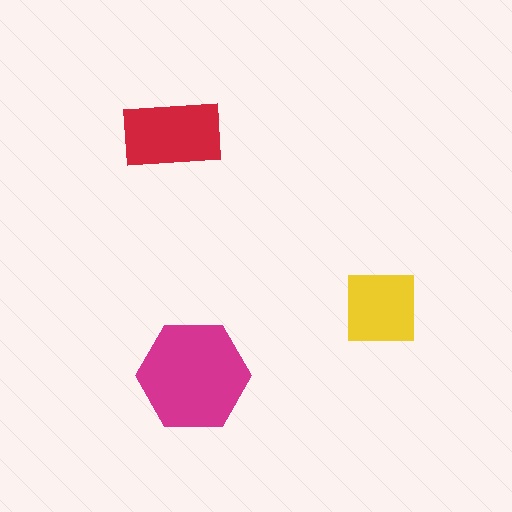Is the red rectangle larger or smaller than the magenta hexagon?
Smaller.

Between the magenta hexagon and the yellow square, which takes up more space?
The magenta hexagon.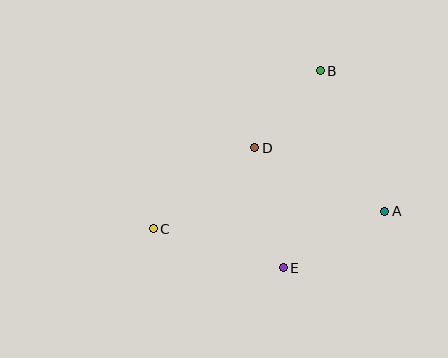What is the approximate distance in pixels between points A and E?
The distance between A and E is approximately 116 pixels.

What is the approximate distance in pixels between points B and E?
The distance between B and E is approximately 200 pixels.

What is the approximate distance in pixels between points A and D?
The distance between A and D is approximately 145 pixels.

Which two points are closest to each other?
Points B and D are closest to each other.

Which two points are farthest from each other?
Points A and C are farthest from each other.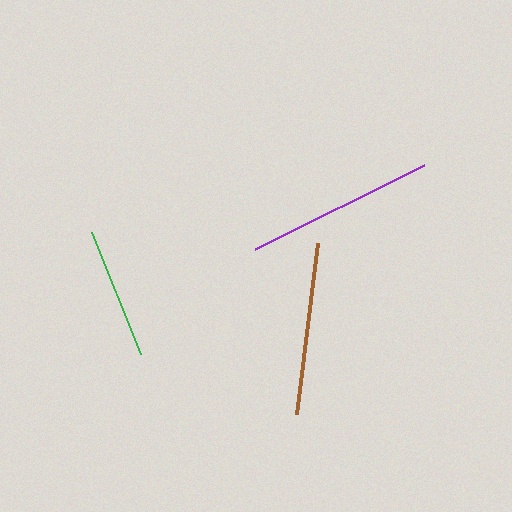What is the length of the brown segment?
The brown segment is approximately 172 pixels long.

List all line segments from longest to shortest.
From longest to shortest: purple, brown, green.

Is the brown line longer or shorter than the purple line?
The purple line is longer than the brown line.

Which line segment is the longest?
The purple line is the longest at approximately 189 pixels.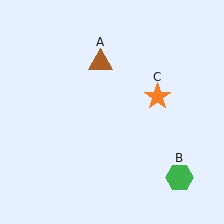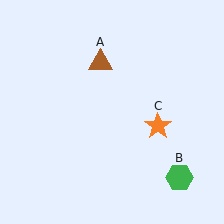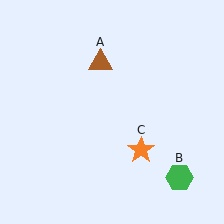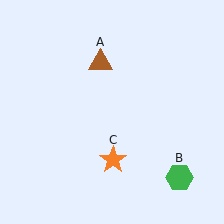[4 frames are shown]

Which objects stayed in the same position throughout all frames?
Brown triangle (object A) and green hexagon (object B) remained stationary.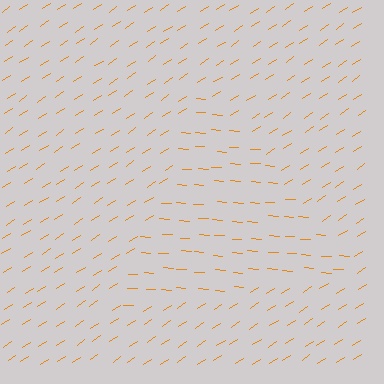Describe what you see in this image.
The image is filled with small orange line segments. A triangle region in the image has lines oriented differently from the surrounding lines, creating a visible texture boundary.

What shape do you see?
I see a triangle.